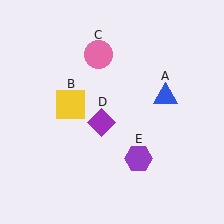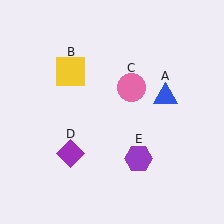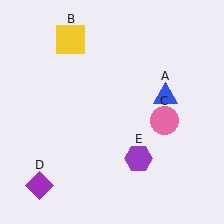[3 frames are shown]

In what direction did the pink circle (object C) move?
The pink circle (object C) moved down and to the right.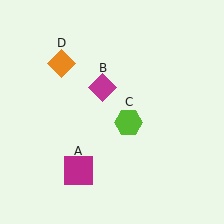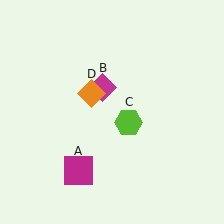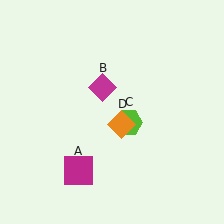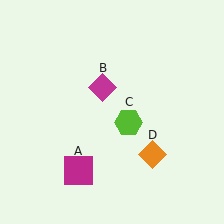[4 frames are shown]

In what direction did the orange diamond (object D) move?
The orange diamond (object D) moved down and to the right.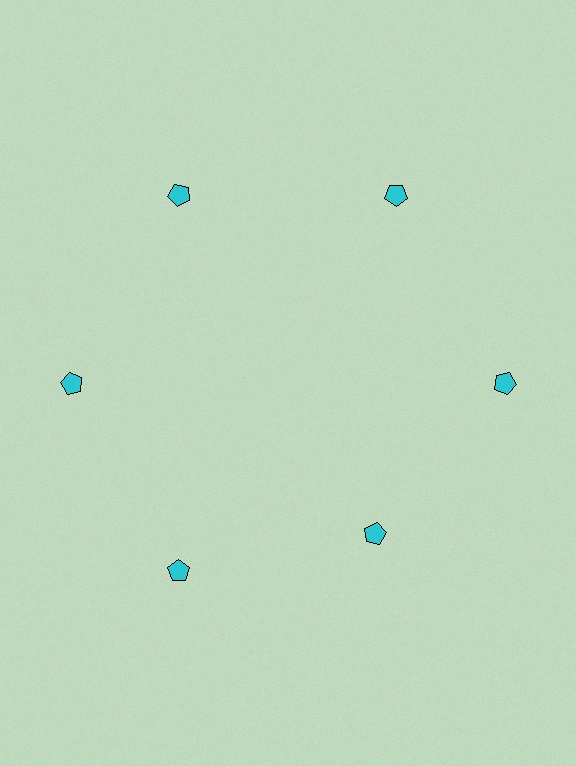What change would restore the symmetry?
The symmetry would be restored by moving it outward, back onto the ring so that all 6 pentagons sit at equal angles and equal distance from the center.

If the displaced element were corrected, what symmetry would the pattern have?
It would have 6-fold rotational symmetry — the pattern would map onto itself every 60 degrees.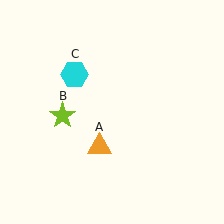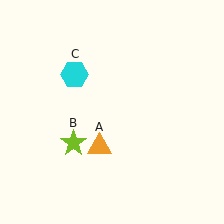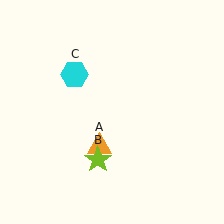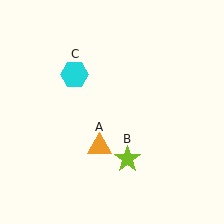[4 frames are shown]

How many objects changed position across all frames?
1 object changed position: lime star (object B).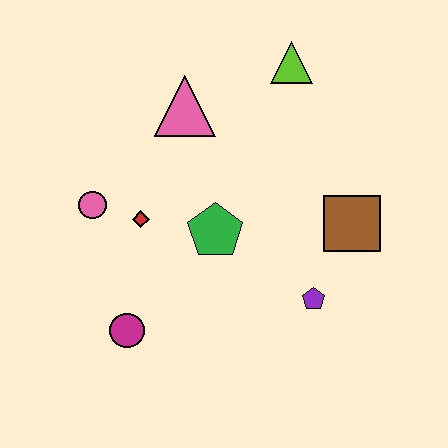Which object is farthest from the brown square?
The pink circle is farthest from the brown square.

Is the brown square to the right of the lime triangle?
Yes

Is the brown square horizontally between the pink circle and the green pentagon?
No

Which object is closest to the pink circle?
The red diamond is closest to the pink circle.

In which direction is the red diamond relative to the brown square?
The red diamond is to the left of the brown square.